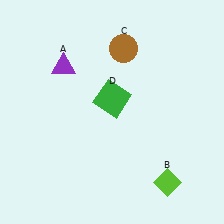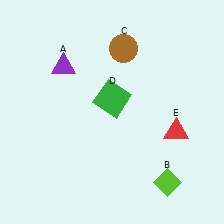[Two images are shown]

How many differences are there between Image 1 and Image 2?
There is 1 difference between the two images.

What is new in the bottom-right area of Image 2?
A red triangle (E) was added in the bottom-right area of Image 2.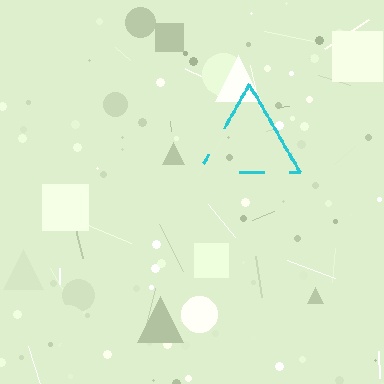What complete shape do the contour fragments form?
The contour fragments form a triangle.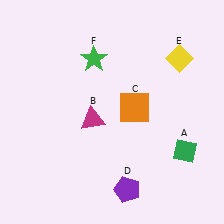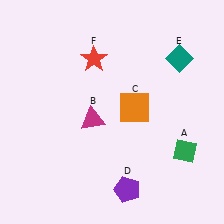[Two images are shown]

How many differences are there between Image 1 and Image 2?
There are 2 differences between the two images.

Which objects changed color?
E changed from yellow to teal. F changed from green to red.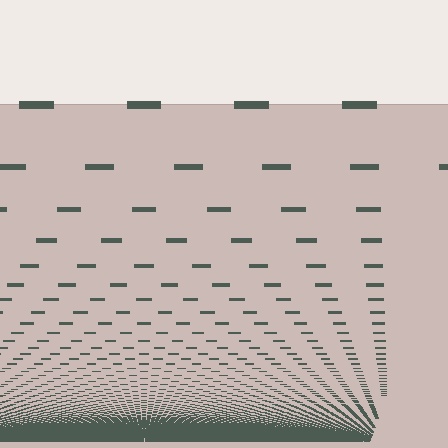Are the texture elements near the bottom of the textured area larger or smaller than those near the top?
Smaller. The gradient is inverted — elements near the bottom are smaller and denser.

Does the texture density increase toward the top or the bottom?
Density increases toward the bottom.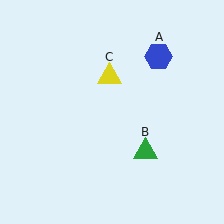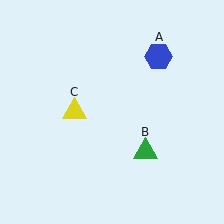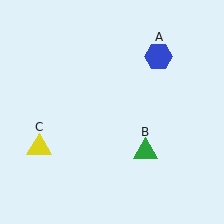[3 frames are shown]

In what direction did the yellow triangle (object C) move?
The yellow triangle (object C) moved down and to the left.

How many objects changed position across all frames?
1 object changed position: yellow triangle (object C).